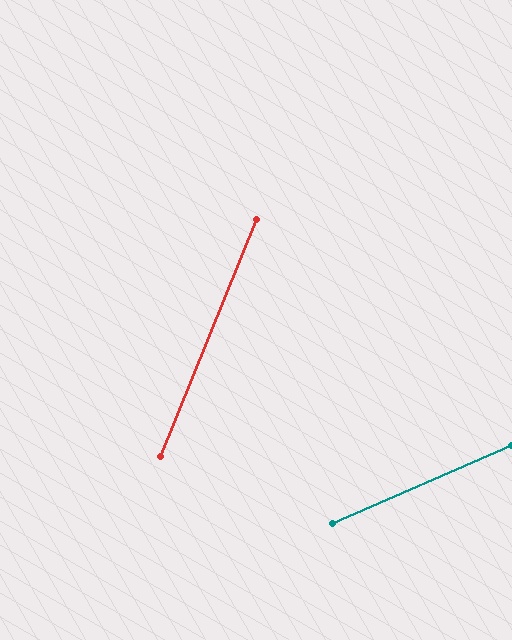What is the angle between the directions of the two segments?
Approximately 44 degrees.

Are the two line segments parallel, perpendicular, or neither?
Neither parallel nor perpendicular — they differ by about 44°.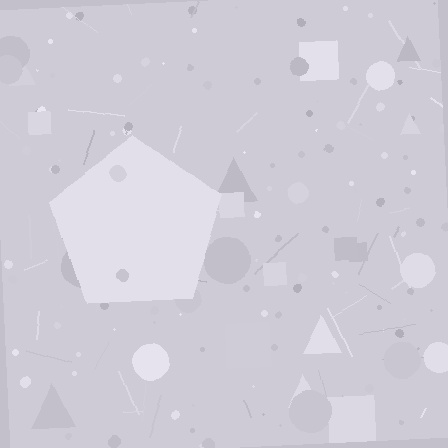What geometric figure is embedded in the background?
A pentagon is embedded in the background.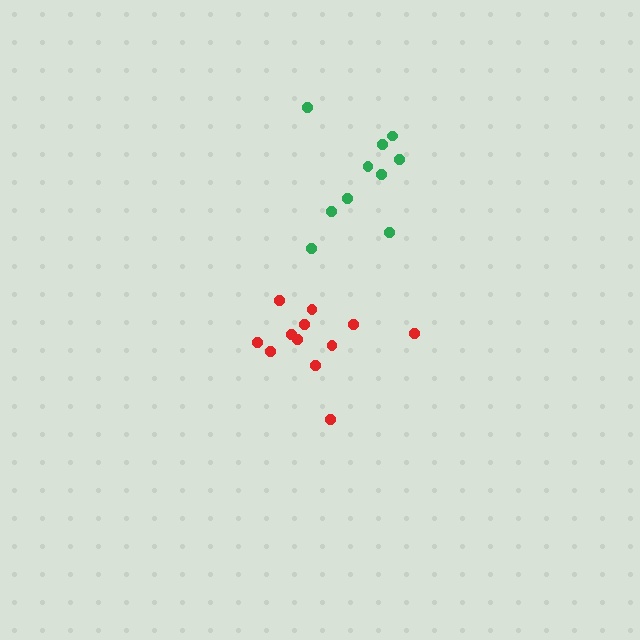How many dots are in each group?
Group 1: 12 dots, Group 2: 10 dots (22 total).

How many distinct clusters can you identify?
There are 2 distinct clusters.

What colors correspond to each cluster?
The clusters are colored: red, green.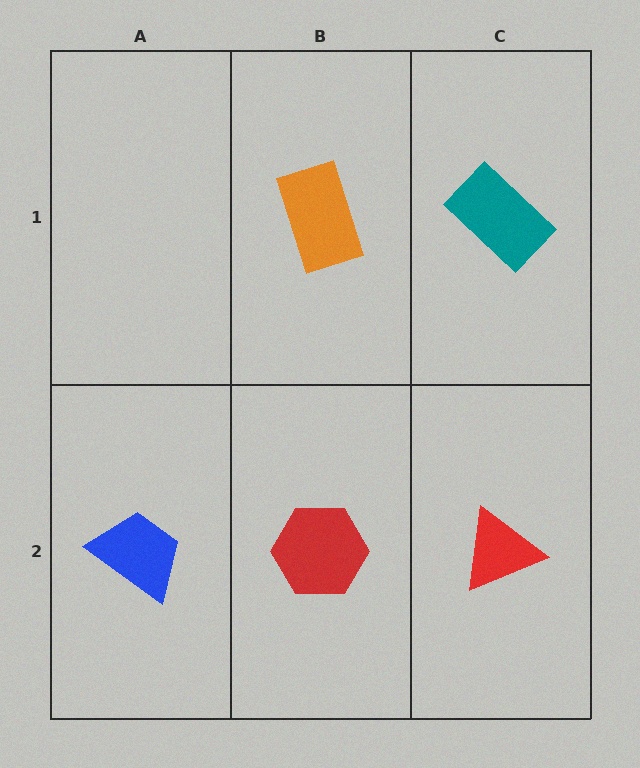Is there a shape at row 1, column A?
No, that cell is empty.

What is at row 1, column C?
A teal rectangle.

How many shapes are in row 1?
2 shapes.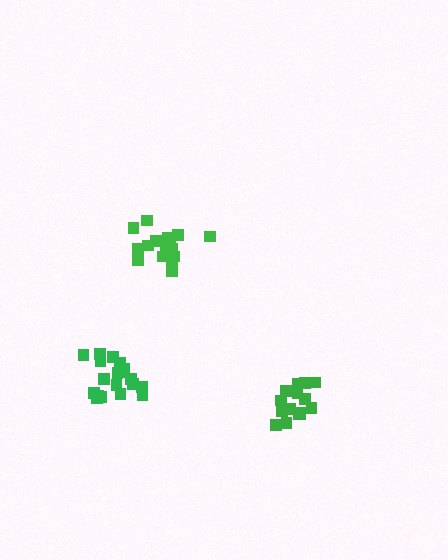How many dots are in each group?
Group 1: 20 dots, Group 2: 16 dots, Group 3: 16 dots (52 total).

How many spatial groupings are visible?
There are 3 spatial groupings.